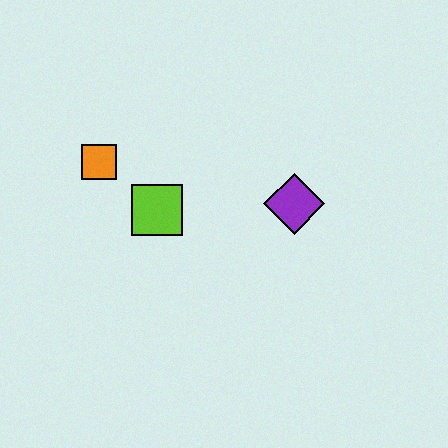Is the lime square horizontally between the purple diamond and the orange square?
Yes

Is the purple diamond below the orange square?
Yes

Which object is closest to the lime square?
The orange square is closest to the lime square.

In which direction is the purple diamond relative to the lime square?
The purple diamond is to the right of the lime square.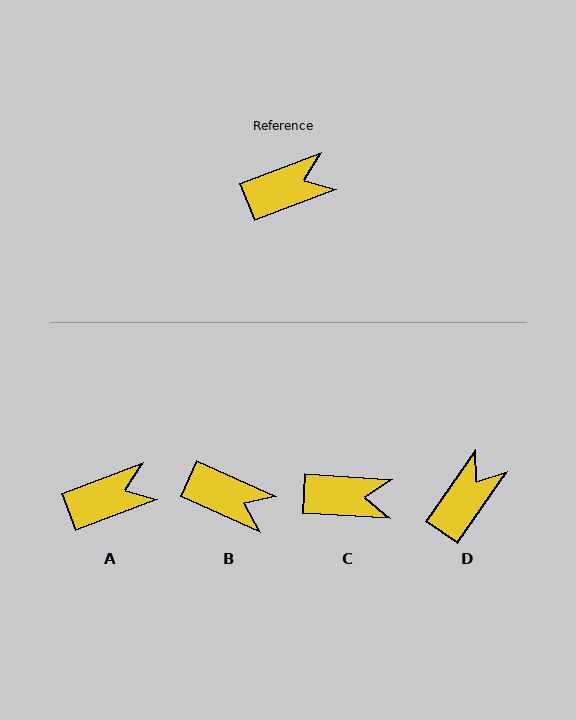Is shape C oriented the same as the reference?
No, it is off by about 24 degrees.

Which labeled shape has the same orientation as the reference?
A.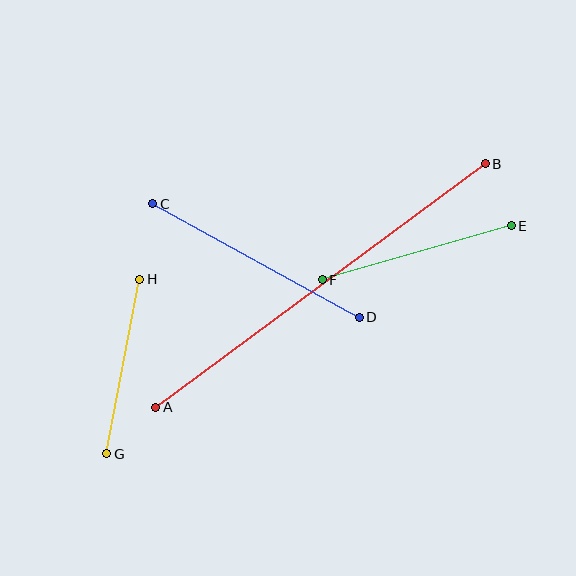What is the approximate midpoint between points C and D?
The midpoint is at approximately (256, 261) pixels.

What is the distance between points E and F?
The distance is approximately 197 pixels.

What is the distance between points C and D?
The distance is approximately 236 pixels.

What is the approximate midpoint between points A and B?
The midpoint is at approximately (321, 285) pixels.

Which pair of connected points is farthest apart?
Points A and B are farthest apart.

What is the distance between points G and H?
The distance is approximately 177 pixels.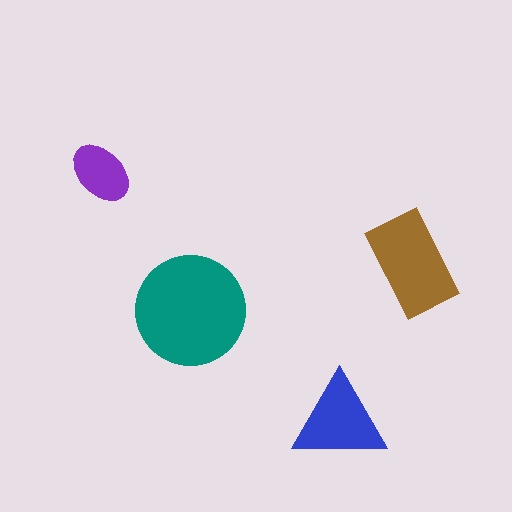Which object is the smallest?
The purple ellipse.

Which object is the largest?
The teal circle.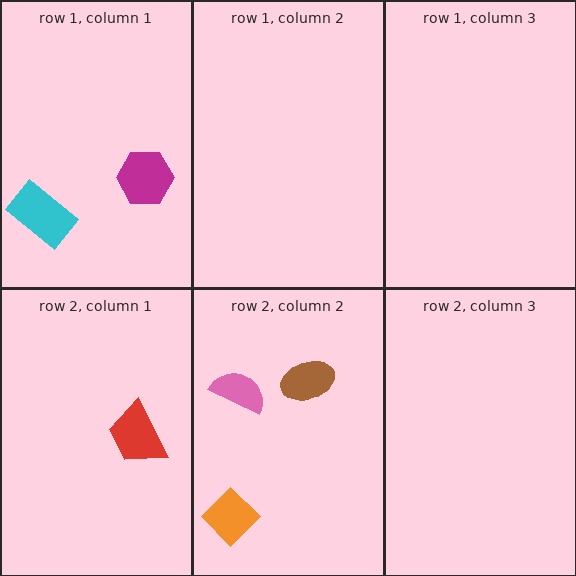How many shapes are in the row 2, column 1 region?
1.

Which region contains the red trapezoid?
The row 2, column 1 region.